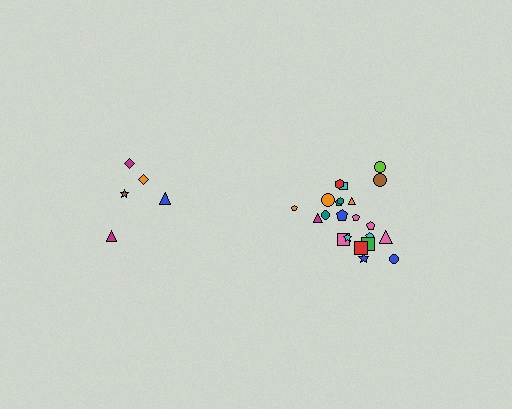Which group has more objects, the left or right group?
The right group.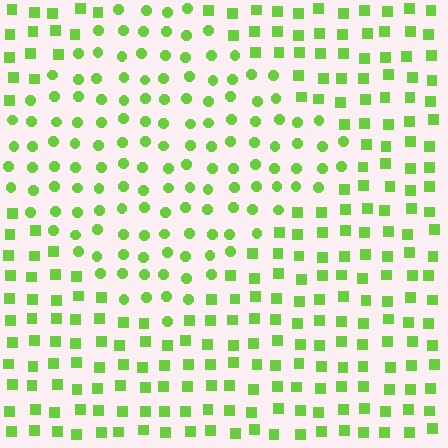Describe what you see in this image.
The image is filled with small lime elements arranged in a uniform grid. A diamond-shaped region contains circles, while the surrounding area contains squares. The boundary is defined purely by the change in element shape.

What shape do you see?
I see a diamond.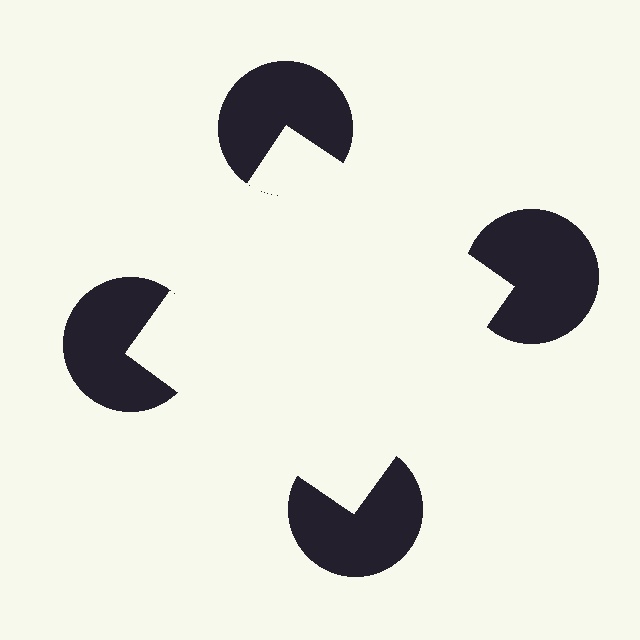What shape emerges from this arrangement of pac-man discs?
An illusory square — its edges are inferred from the aligned wedge cuts in the pac-man discs, not physically drawn.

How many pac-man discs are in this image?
There are 4 — one at each vertex of the illusory square.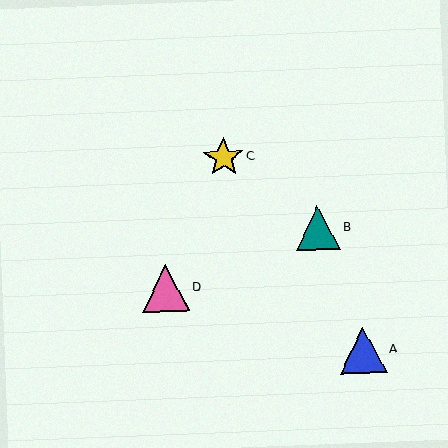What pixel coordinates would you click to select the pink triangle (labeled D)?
Click at (166, 288) to select the pink triangle D.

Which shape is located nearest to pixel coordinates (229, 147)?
The yellow star (labeled C) at (223, 157) is nearest to that location.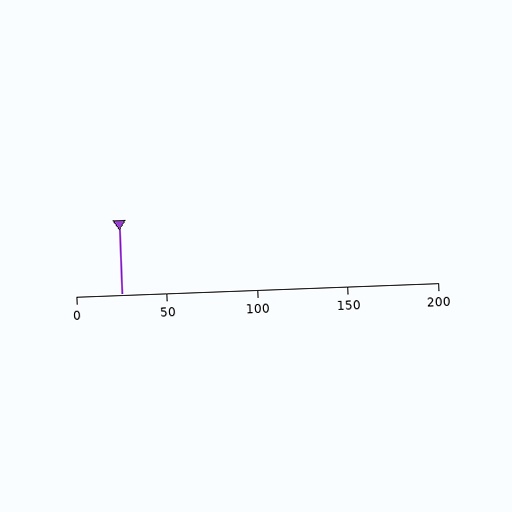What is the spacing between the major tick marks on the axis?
The major ticks are spaced 50 apart.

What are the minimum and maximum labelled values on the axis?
The axis runs from 0 to 200.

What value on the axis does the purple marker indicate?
The marker indicates approximately 25.